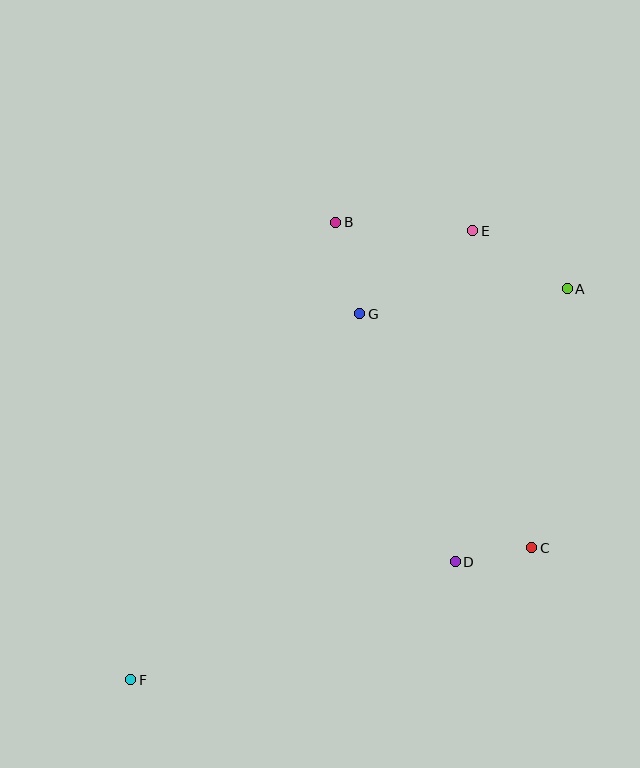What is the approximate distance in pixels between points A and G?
The distance between A and G is approximately 209 pixels.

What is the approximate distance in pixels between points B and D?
The distance between B and D is approximately 360 pixels.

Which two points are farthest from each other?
Points A and F are farthest from each other.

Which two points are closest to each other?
Points C and D are closest to each other.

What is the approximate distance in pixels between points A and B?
The distance between A and B is approximately 241 pixels.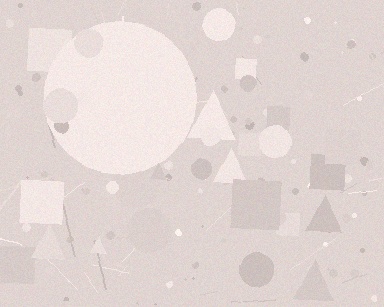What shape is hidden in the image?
A circle is hidden in the image.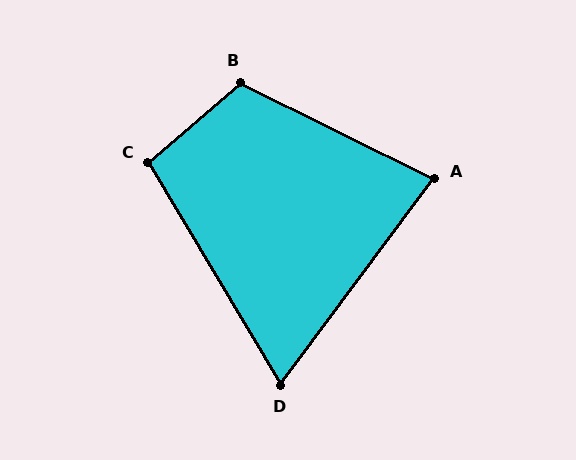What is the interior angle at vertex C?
Approximately 100 degrees (obtuse).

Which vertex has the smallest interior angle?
D, at approximately 68 degrees.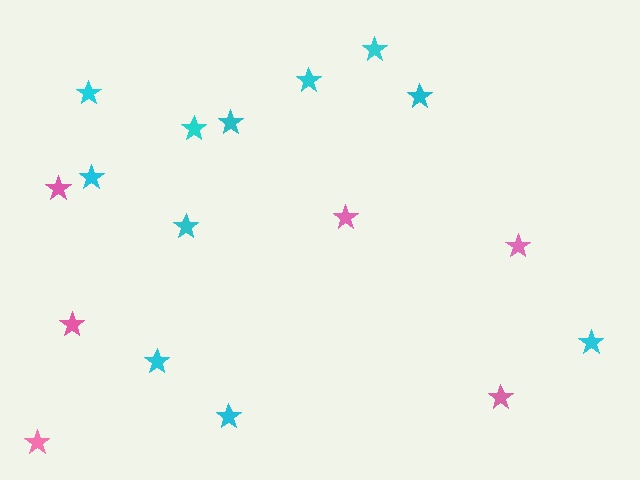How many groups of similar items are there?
There are 2 groups: one group of cyan stars (11) and one group of pink stars (6).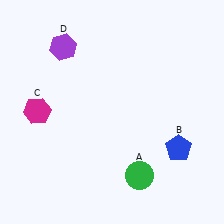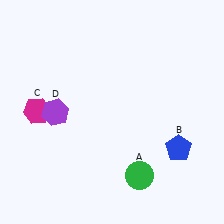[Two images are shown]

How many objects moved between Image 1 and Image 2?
1 object moved between the two images.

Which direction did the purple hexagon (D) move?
The purple hexagon (D) moved down.